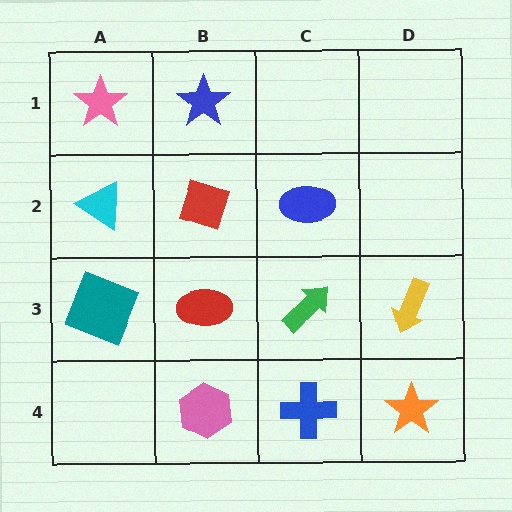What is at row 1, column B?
A blue star.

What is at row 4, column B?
A pink hexagon.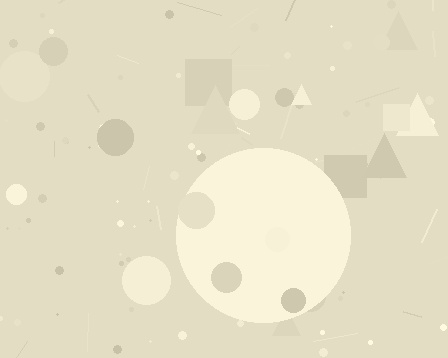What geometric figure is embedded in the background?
A circle is embedded in the background.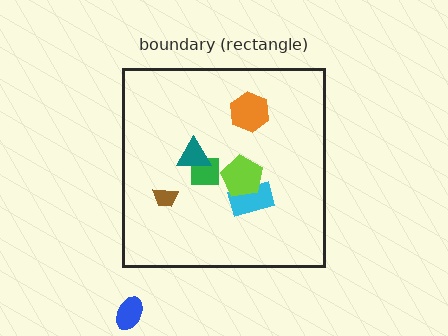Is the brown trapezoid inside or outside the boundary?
Inside.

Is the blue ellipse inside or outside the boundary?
Outside.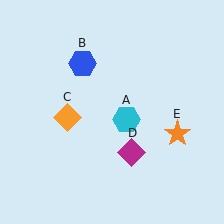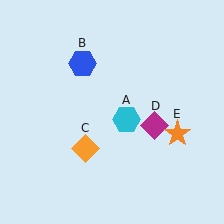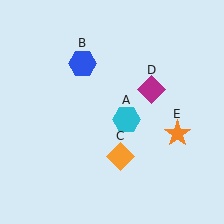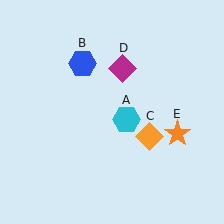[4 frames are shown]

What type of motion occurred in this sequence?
The orange diamond (object C), magenta diamond (object D) rotated counterclockwise around the center of the scene.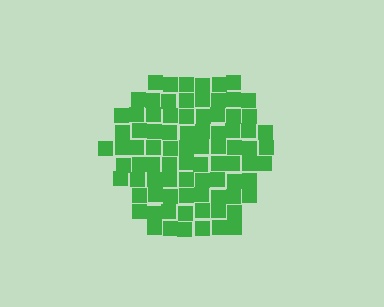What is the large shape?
The large shape is a hexagon.